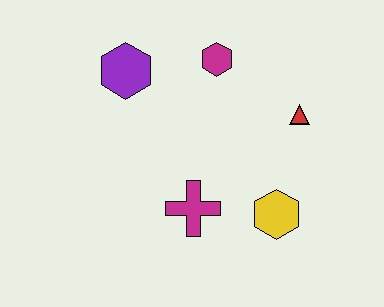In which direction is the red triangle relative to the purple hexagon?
The red triangle is to the right of the purple hexagon.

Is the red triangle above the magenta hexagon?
No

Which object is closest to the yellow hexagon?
The magenta cross is closest to the yellow hexagon.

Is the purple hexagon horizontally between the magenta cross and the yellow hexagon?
No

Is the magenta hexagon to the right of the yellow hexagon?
No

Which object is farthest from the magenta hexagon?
The yellow hexagon is farthest from the magenta hexagon.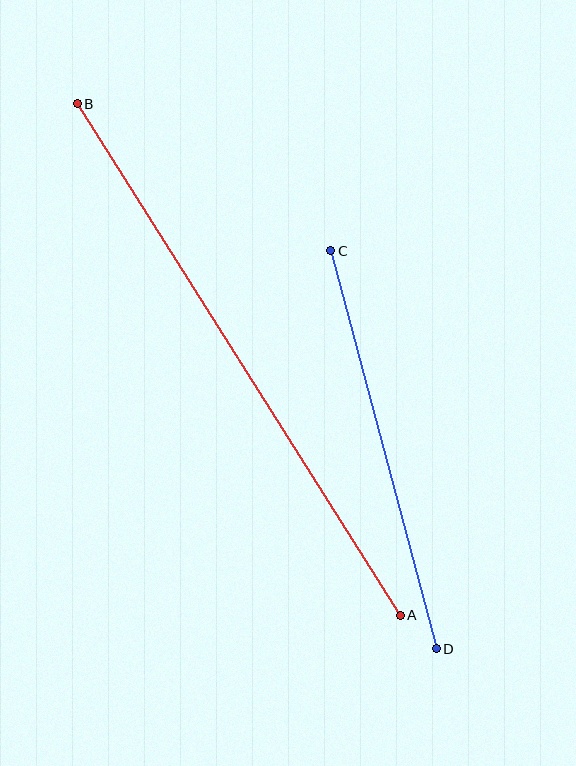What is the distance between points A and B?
The distance is approximately 605 pixels.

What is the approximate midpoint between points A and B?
The midpoint is at approximately (239, 360) pixels.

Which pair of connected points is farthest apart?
Points A and B are farthest apart.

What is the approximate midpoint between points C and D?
The midpoint is at approximately (383, 450) pixels.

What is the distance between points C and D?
The distance is approximately 412 pixels.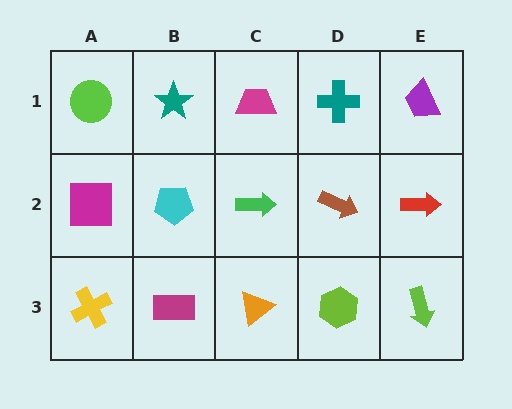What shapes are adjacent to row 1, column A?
A magenta square (row 2, column A), a teal star (row 1, column B).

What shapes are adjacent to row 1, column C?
A green arrow (row 2, column C), a teal star (row 1, column B), a teal cross (row 1, column D).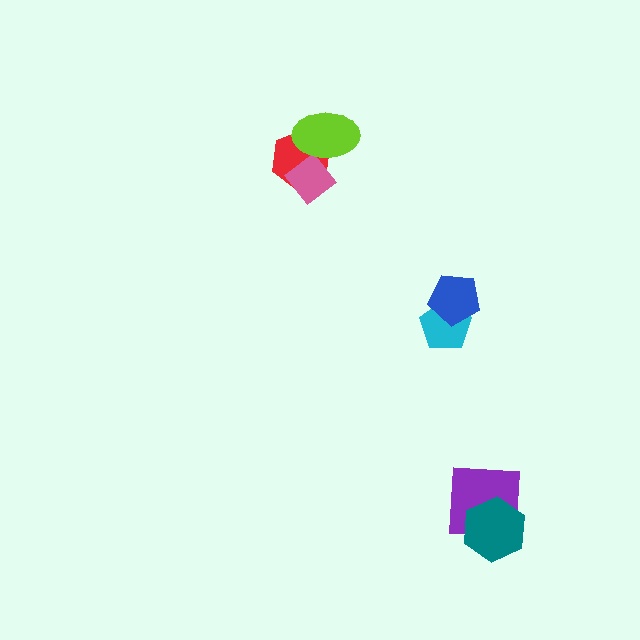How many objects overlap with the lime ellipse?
2 objects overlap with the lime ellipse.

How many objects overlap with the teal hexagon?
1 object overlaps with the teal hexagon.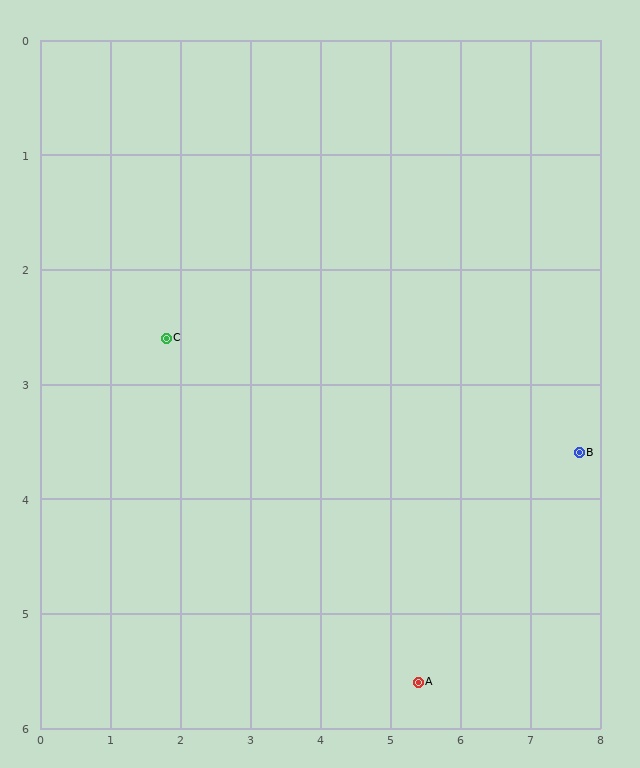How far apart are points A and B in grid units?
Points A and B are about 3.0 grid units apart.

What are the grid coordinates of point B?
Point B is at approximately (7.7, 3.6).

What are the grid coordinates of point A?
Point A is at approximately (5.4, 5.6).